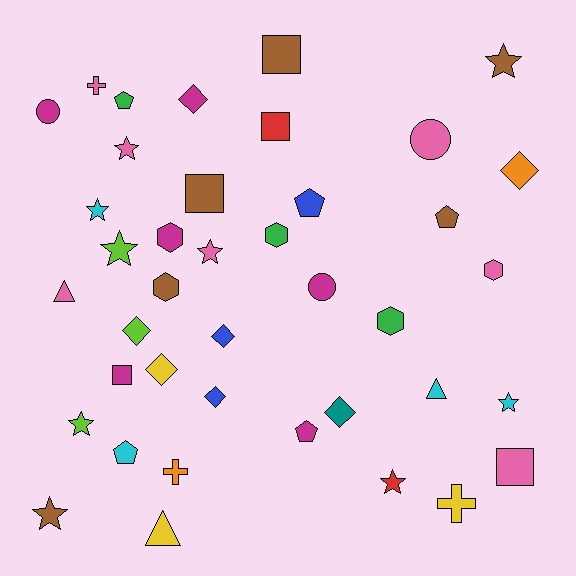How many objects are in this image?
There are 40 objects.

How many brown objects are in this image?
There are 6 brown objects.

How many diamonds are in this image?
There are 7 diamonds.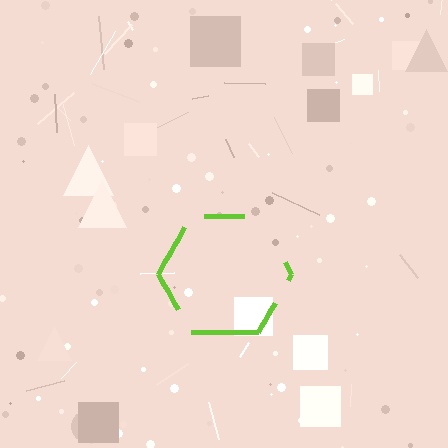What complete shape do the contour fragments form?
The contour fragments form a hexagon.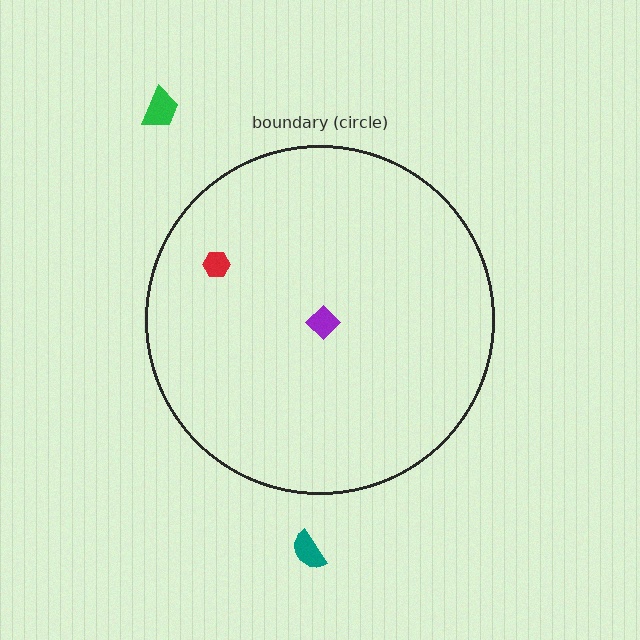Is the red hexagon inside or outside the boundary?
Inside.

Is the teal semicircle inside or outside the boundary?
Outside.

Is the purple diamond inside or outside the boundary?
Inside.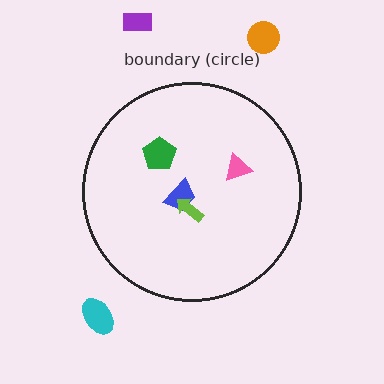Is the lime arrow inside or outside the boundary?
Inside.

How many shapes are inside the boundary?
4 inside, 3 outside.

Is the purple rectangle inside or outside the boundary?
Outside.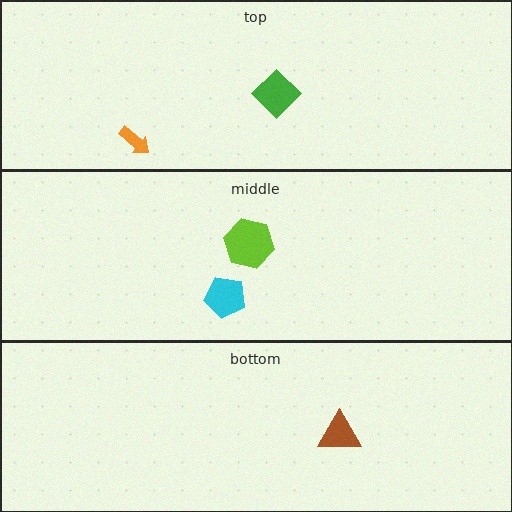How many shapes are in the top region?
2.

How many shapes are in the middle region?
2.